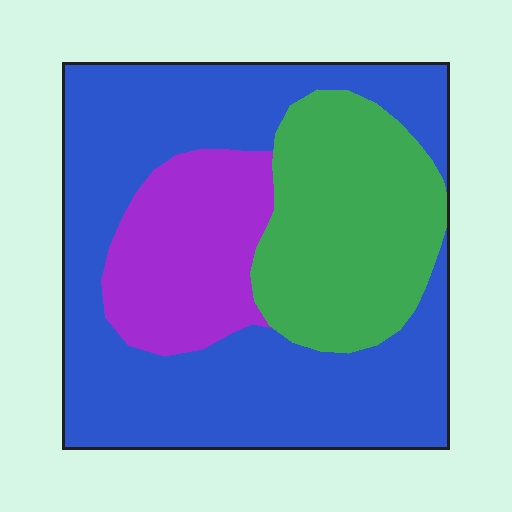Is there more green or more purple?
Green.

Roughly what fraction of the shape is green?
Green covers about 25% of the shape.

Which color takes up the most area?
Blue, at roughly 55%.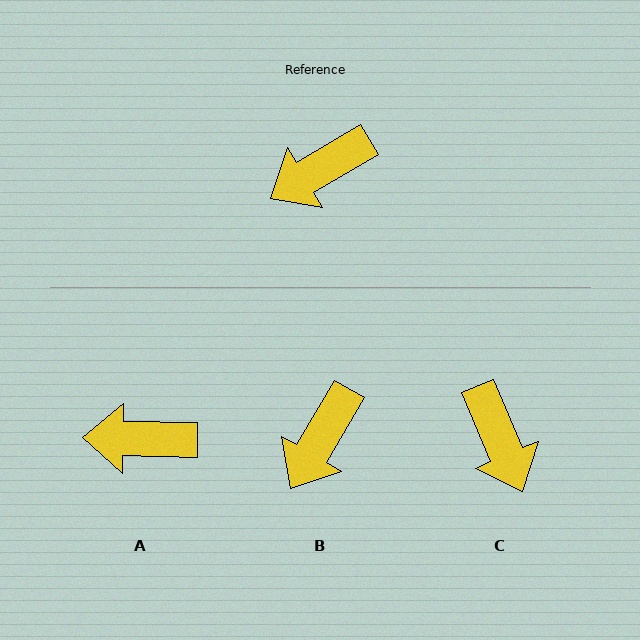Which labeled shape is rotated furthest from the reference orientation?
C, about 83 degrees away.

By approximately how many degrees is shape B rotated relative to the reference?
Approximately 29 degrees counter-clockwise.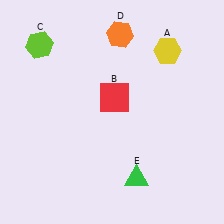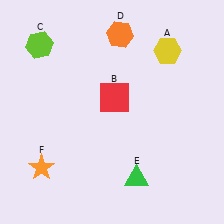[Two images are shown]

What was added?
An orange star (F) was added in Image 2.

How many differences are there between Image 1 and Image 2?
There is 1 difference between the two images.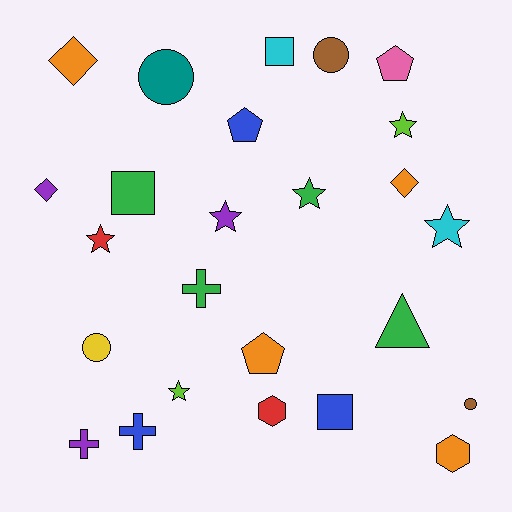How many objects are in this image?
There are 25 objects.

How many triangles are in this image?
There is 1 triangle.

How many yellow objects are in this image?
There is 1 yellow object.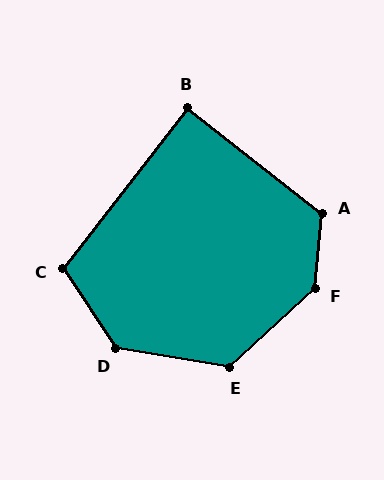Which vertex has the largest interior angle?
F, at approximately 137 degrees.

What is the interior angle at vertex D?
Approximately 133 degrees (obtuse).